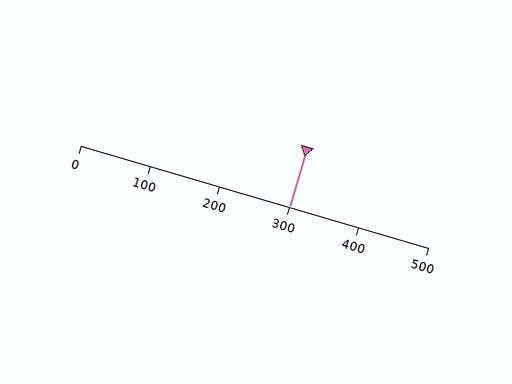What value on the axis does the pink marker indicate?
The marker indicates approximately 300.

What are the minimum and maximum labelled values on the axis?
The axis runs from 0 to 500.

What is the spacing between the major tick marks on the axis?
The major ticks are spaced 100 apart.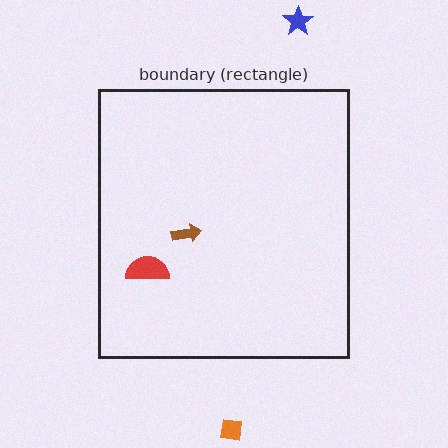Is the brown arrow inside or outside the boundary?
Inside.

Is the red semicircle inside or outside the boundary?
Inside.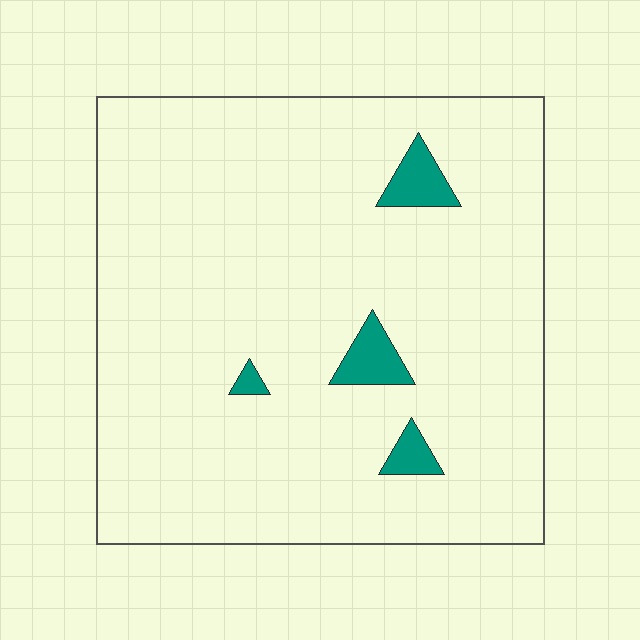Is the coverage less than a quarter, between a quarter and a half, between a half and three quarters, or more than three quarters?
Less than a quarter.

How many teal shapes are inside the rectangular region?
4.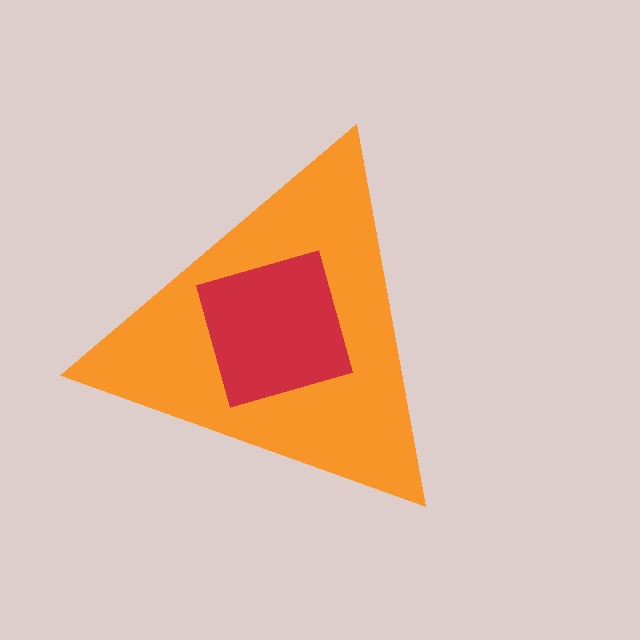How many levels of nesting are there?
2.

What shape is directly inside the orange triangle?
The red diamond.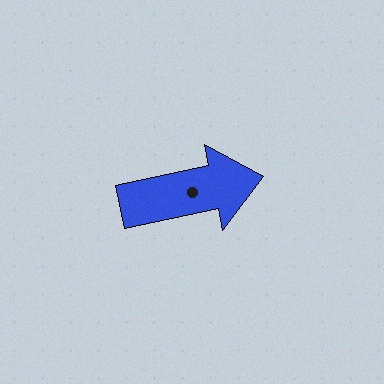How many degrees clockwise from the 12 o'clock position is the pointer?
Approximately 78 degrees.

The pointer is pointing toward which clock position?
Roughly 3 o'clock.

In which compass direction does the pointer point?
East.